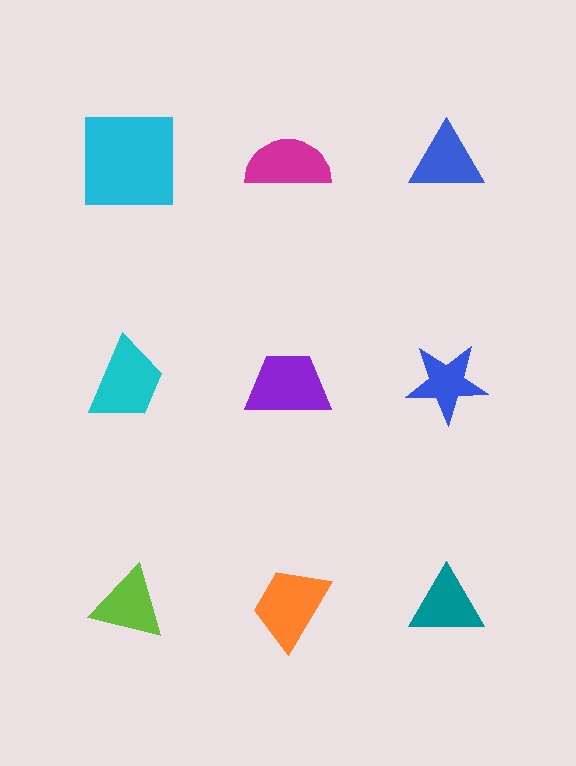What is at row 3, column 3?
A teal triangle.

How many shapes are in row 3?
3 shapes.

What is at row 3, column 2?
An orange trapezoid.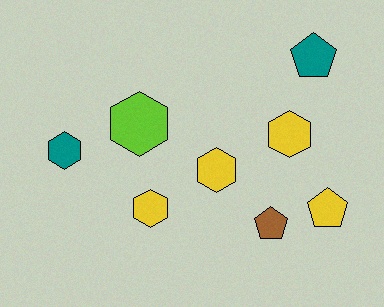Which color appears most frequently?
Yellow, with 4 objects.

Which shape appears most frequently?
Hexagon, with 5 objects.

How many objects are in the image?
There are 8 objects.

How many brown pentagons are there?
There is 1 brown pentagon.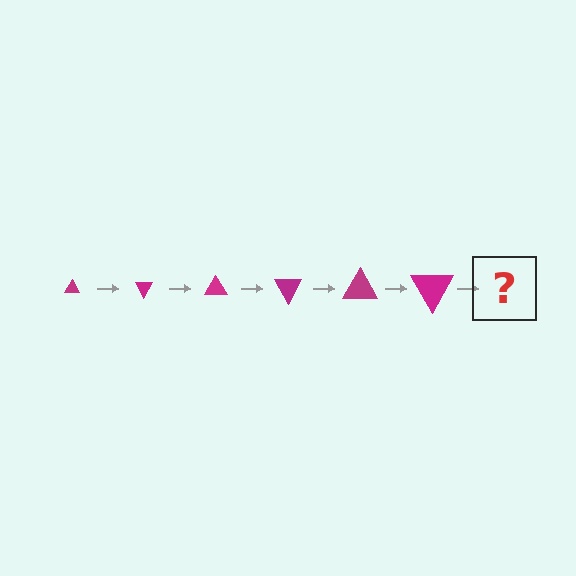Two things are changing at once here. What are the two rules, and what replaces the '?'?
The two rules are that the triangle grows larger each step and it rotates 60 degrees each step. The '?' should be a triangle, larger than the previous one and rotated 360 degrees from the start.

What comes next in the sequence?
The next element should be a triangle, larger than the previous one and rotated 360 degrees from the start.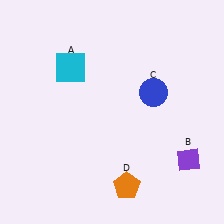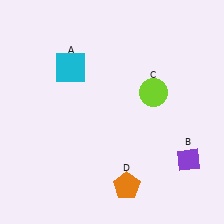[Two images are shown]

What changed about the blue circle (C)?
In Image 1, C is blue. In Image 2, it changed to lime.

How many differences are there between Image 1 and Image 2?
There is 1 difference between the two images.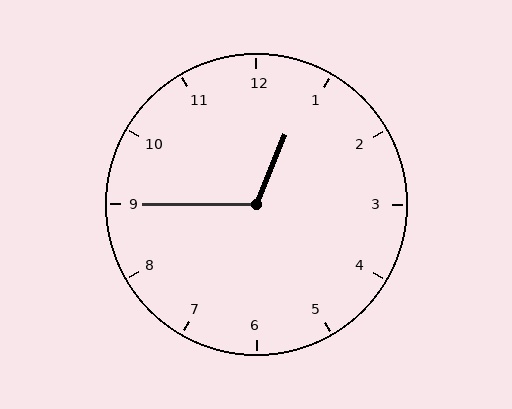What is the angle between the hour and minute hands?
Approximately 112 degrees.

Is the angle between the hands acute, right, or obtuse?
It is obtuse.